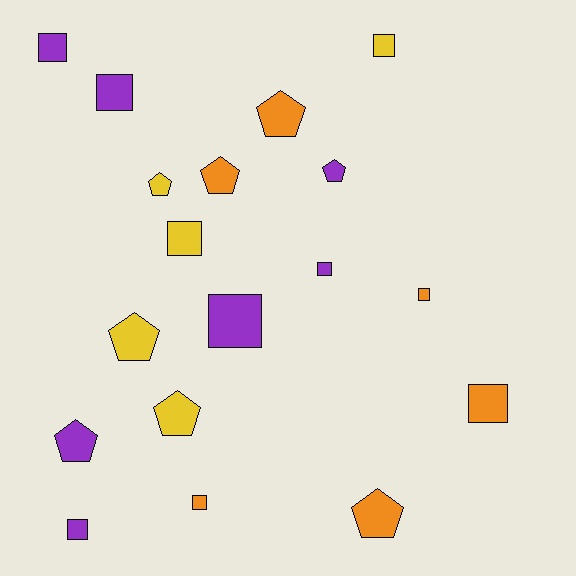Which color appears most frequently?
Purple, with 7 objects.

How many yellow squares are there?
There are 2 yellow squares.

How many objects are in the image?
There are 18 objects.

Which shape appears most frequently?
Square, with 10 objects.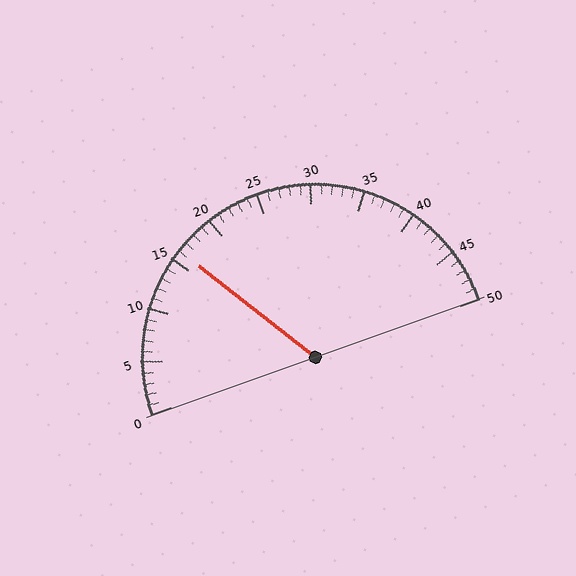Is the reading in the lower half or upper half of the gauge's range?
The reading is in the lower half of the range (0 to 50).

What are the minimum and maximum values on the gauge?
The gauge ranges from 0 to 50.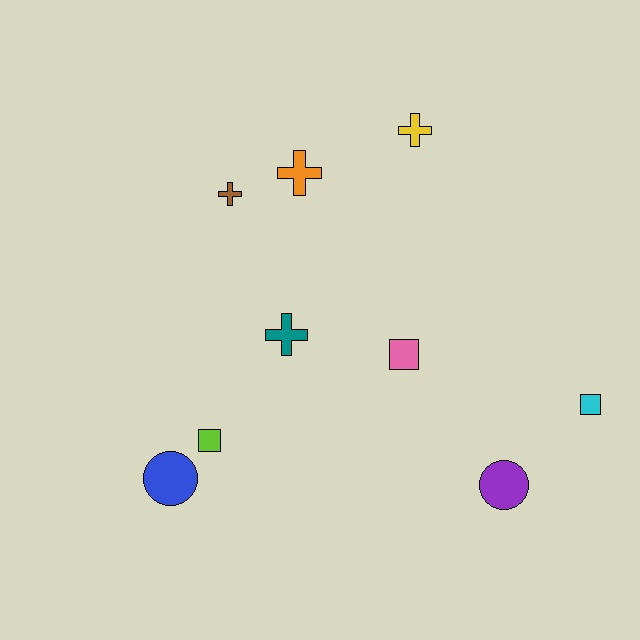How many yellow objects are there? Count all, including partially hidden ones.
There is 1 yellow object.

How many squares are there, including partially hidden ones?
There are 3 squares.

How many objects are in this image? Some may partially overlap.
There are 9 objects.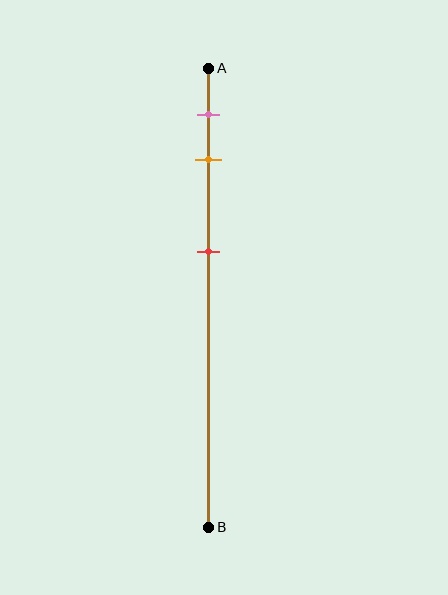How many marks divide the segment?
There are 3 marks dividing the segment.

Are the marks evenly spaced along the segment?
No, the marks are not evenly spaced.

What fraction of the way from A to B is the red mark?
The red mark is approximately 40% (0.4) of the way from A to B.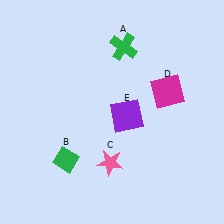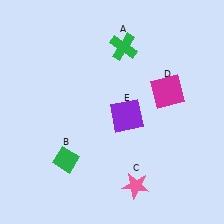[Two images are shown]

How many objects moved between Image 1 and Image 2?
1 object moved between the two images.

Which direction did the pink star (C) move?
The pink star (C) moved right.